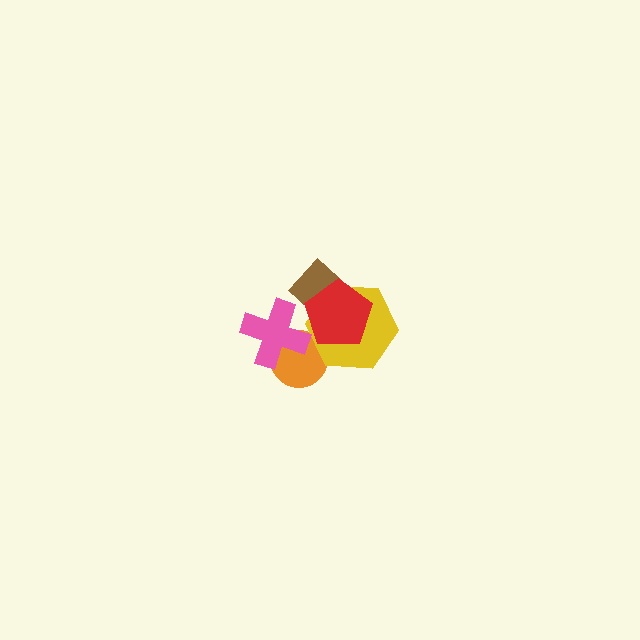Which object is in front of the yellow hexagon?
The red pentagon is in front of the yellow hexagon.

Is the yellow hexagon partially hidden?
Yes, it is partially covered by another shape.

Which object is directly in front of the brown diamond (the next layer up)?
The yellow hexagon is directly in front of the brown diamond.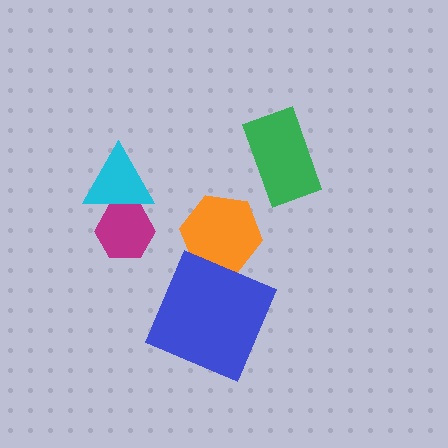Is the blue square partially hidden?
No, no other shape covers it.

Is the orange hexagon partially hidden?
Yes, it is partially covered by another shape.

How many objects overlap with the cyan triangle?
1 object overlaps with the cyan triangle.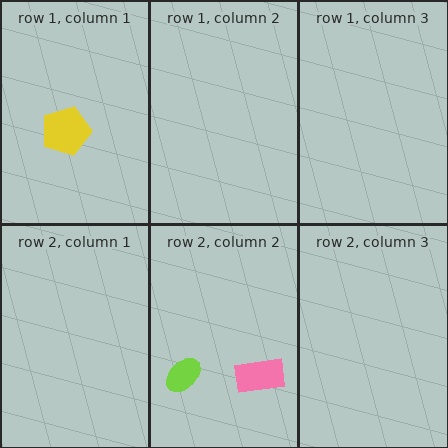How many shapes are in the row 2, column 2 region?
2.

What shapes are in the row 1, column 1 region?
The yellow pentagon.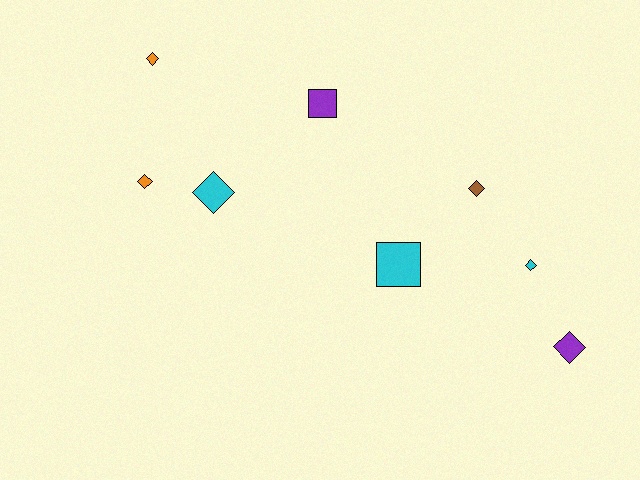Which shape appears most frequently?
Diamond, with 6 objects.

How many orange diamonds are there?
There are 2 orange diamonds.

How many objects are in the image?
There are 8 objects.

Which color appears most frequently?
Cyan, with 3 objects.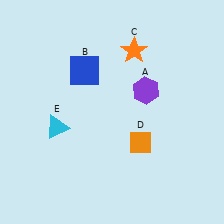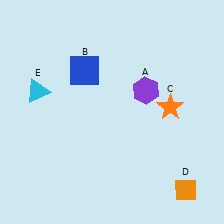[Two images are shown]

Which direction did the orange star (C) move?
The orange star (C) moved down.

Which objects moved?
The objects that moved are: the orange star (C), the orange diamond (D), the cyan triangle (E).